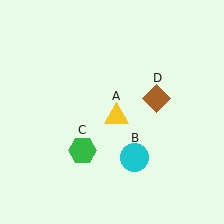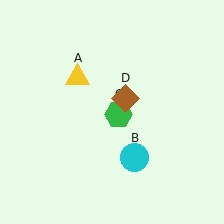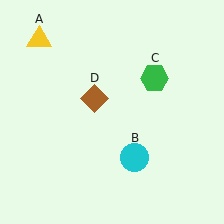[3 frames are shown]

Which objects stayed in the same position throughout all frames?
Cyan circle (object B) remained stationary.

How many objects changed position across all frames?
3 objects changed position: yellow triangle (object A), green hexagon (object C), brown diamond (object D).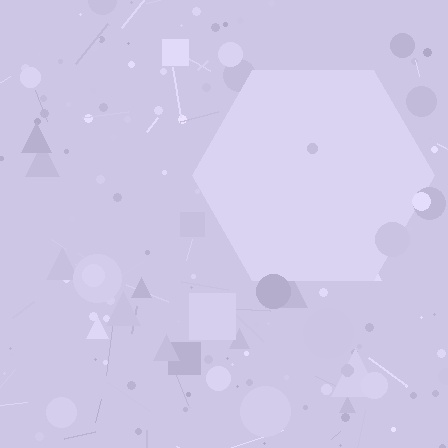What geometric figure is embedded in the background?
A hexagon is embedded in the background.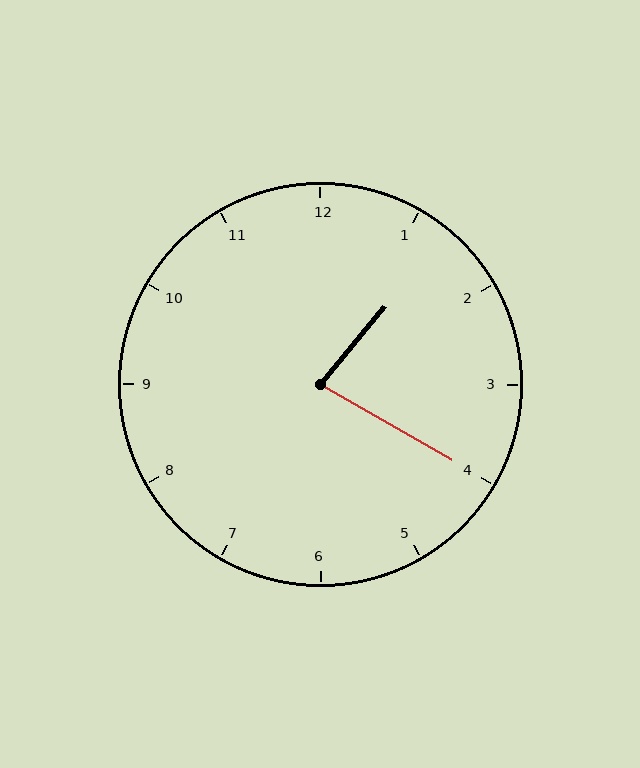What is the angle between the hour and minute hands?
Approximately 80 degrees.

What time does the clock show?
1:20.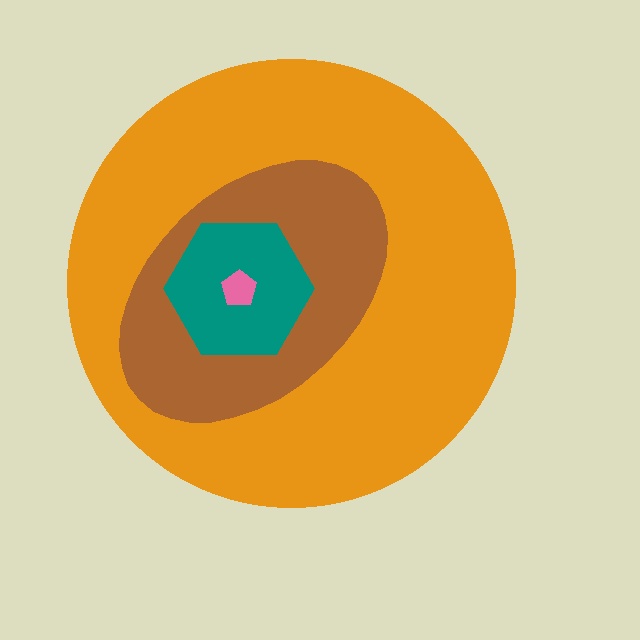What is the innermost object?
The pink pentagon.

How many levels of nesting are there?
4.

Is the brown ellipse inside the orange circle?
Yes.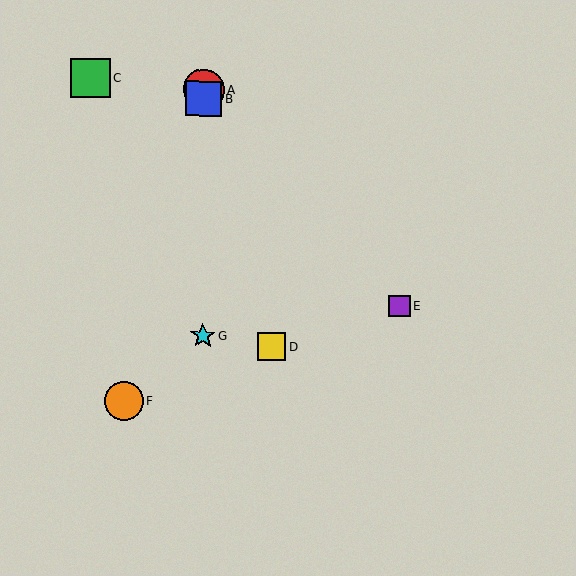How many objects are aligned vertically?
3 objects (A, B, G) are aligned vertically.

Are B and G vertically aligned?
Yes, both are at x≈204.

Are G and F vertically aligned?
No, G is at x≈202 and F is at x≈124.